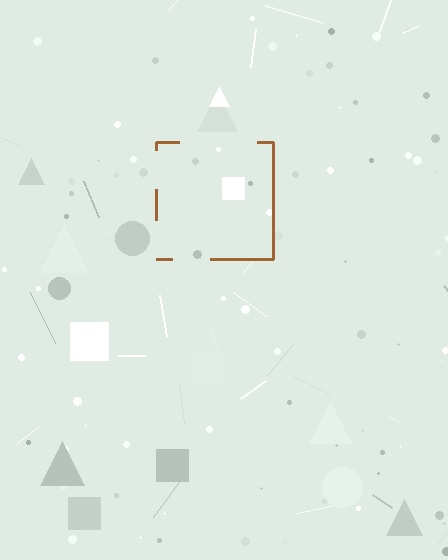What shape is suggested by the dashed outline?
The dashed outline suggests a square.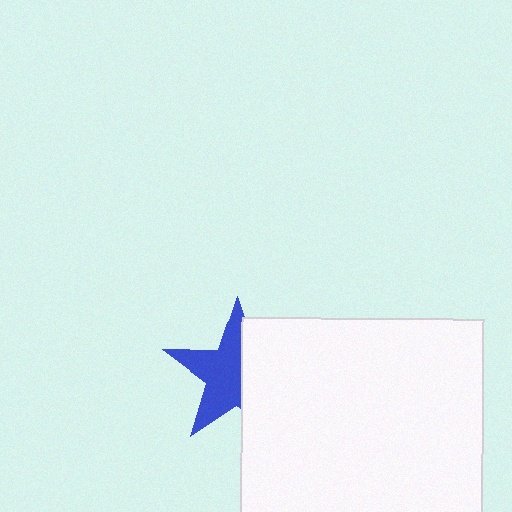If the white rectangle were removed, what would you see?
You would see the complete blue star.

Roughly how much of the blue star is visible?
About half of it is visible (roughly 57%).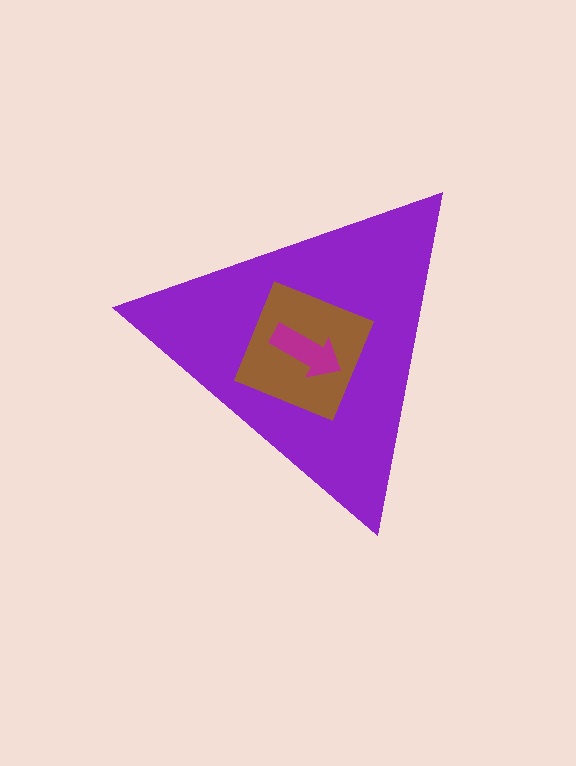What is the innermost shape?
The magenta arrow.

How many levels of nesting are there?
3.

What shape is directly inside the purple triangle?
The brown square.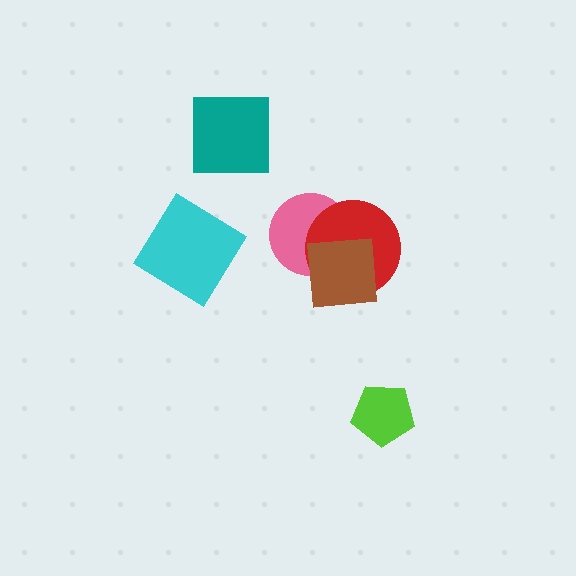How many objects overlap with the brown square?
2 objects overlap with the brown square.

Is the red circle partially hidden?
Yes, it is partially covered by another shape.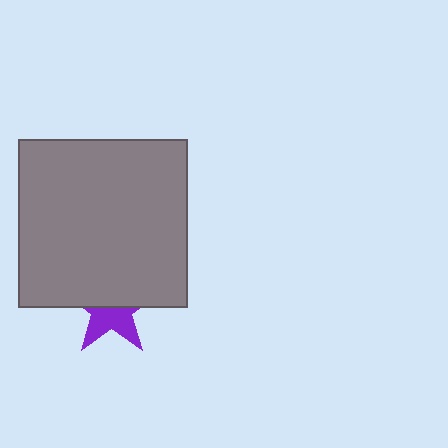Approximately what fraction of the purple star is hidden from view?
Roughly 53% of the purple star is hidden behind the gray square.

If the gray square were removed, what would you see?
You would see the complete purple star.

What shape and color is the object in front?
The object in front is a gray square.